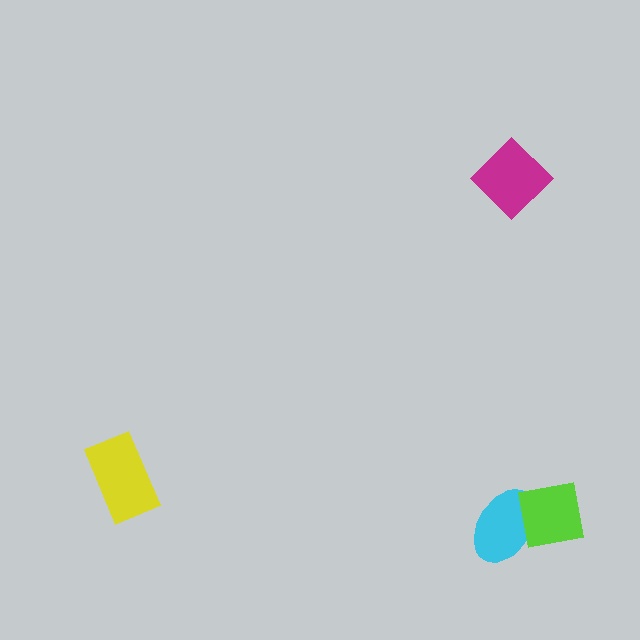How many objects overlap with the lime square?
1 object overlaps with the lime square.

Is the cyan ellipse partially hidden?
Yes, it is partially covered by another shape.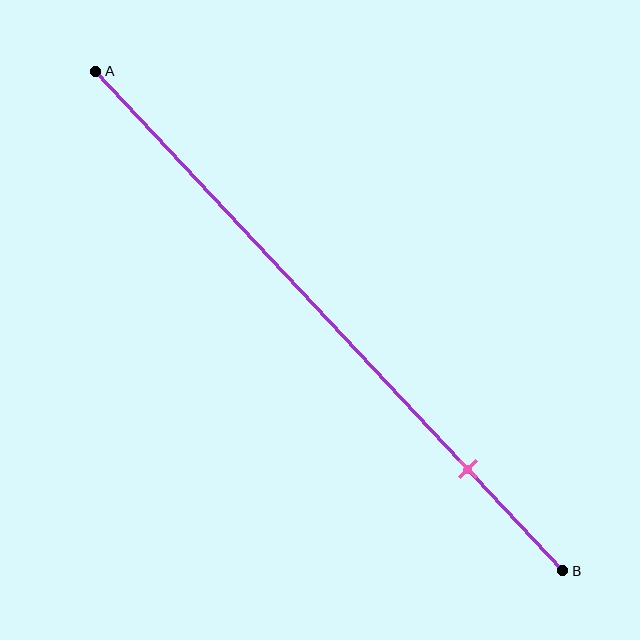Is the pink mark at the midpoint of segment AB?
No, the mark is at about 80% from A, not at the 50% midpoint.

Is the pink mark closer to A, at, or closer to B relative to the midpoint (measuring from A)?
The pink mark is closer to point B than the midpoint of segment AB.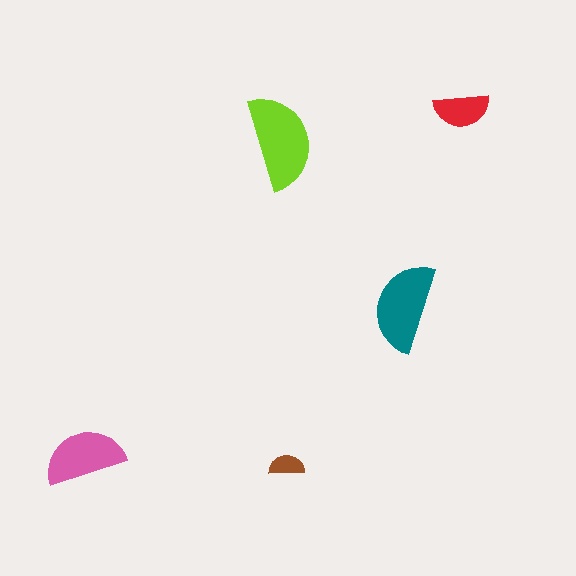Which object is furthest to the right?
The red semicircle is rightmost.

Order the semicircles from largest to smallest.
the lime one, the teal one, the pink one, the red one, the brown one.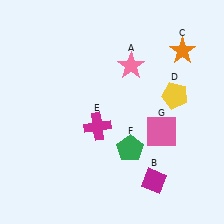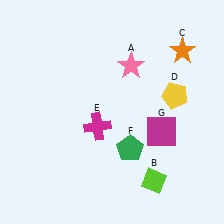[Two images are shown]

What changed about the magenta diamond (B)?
In Image 1, B is magenta. In Image 2, it changed to lime.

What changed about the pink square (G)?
In Image 1, G is pink. In Image 2, it changed to magenta.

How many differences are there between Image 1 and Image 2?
There are 2 differences between the two images.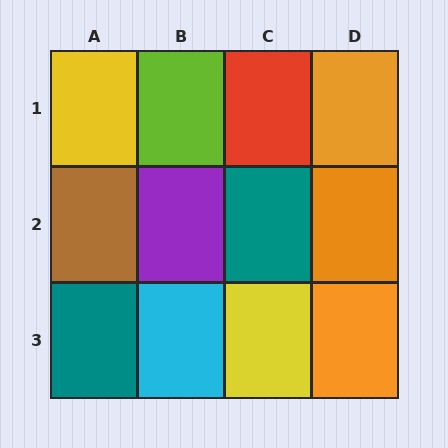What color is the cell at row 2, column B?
Purple.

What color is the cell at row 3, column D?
Orange.